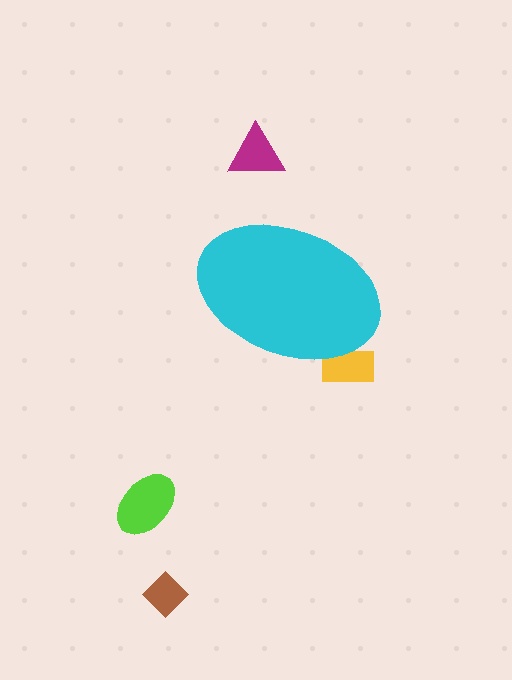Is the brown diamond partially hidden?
No, the brown diamond is fully visible.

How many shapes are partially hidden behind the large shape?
1 shape is partially hidden.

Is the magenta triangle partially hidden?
No, the magenta triangle is fully visible.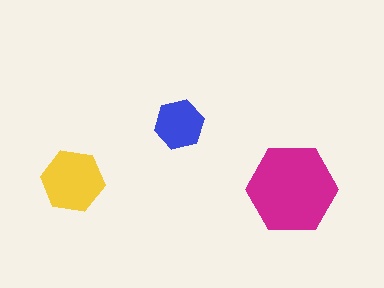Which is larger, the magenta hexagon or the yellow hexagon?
The magenta one.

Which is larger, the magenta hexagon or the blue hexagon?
The magenta one.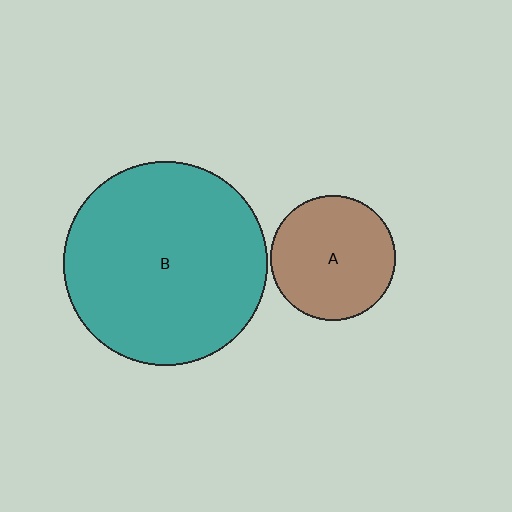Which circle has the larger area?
Circle B (teal).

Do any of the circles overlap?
No, none of the circles overlap.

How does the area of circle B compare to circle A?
Approximately 2.7 times.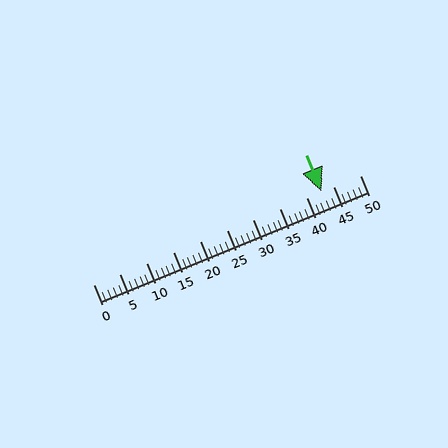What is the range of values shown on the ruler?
The ruler shows values from 0 to 50.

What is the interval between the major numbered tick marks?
The major tick marks are spaced 5 units apart.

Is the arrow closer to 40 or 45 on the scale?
The arrow is closer to 45.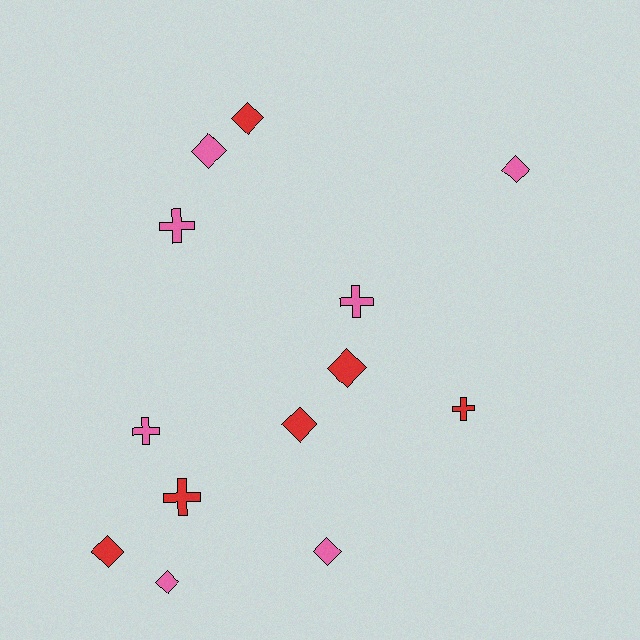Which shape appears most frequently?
Diamond, with 8 objects.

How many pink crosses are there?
There are 3 pink crosses.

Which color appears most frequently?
Pink, with 7 objects.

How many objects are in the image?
There are 13 objects.